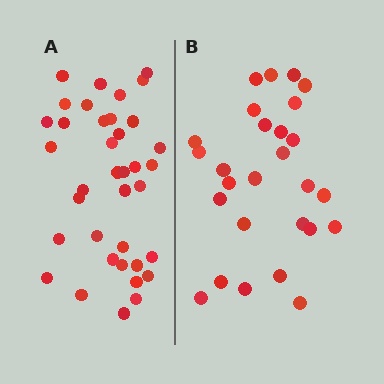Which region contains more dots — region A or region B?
Region A (the left region) has more dots.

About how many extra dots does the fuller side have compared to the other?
Region A has roughly 10 or so more dots than region B.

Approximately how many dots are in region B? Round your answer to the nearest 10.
About 30 dots. (The exact count is 27, which rounds to 30.)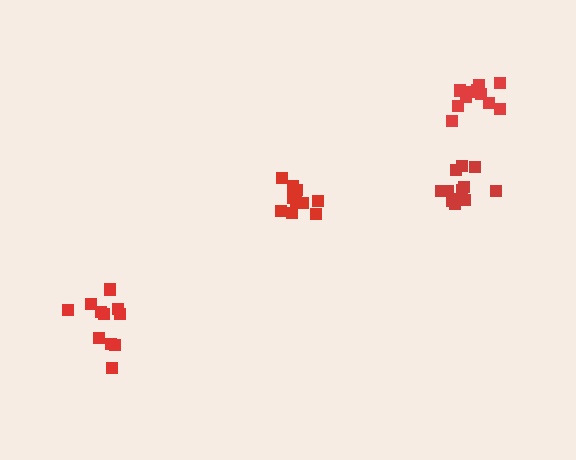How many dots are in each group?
Group 1: 11 dots, Group 2: 10 dots, Group 3: 13 dots, Group 4: 12 dots (46 total).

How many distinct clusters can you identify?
There are 4 distinct clusters.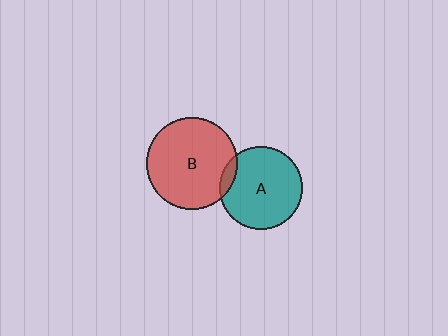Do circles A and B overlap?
Yes.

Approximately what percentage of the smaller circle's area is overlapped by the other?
Approximately 10%.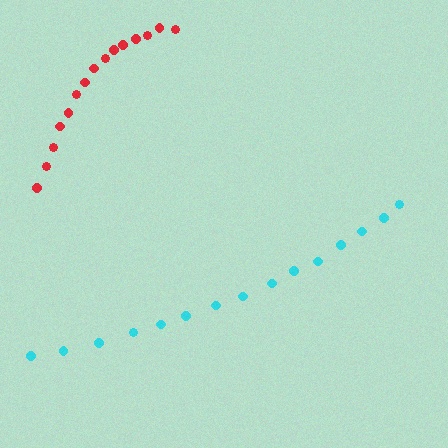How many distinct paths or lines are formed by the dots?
There are 2 distinct paths.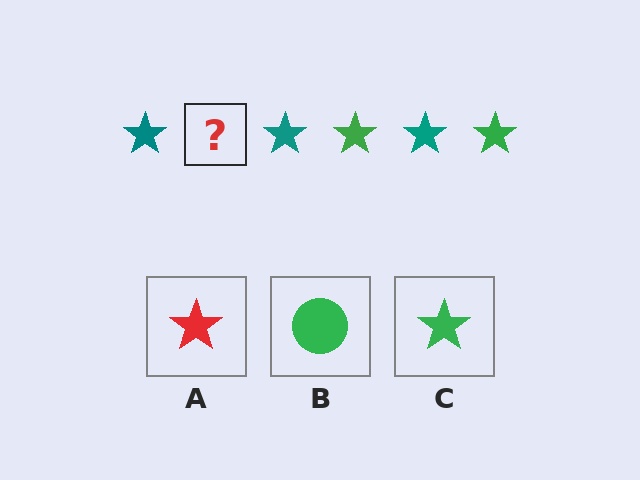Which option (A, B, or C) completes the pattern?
C.